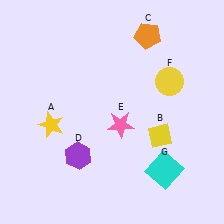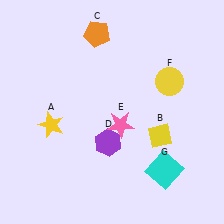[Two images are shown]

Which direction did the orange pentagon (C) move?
The orange pentagon (C) moved left.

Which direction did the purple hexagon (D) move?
The purple hexagon (D) moved right.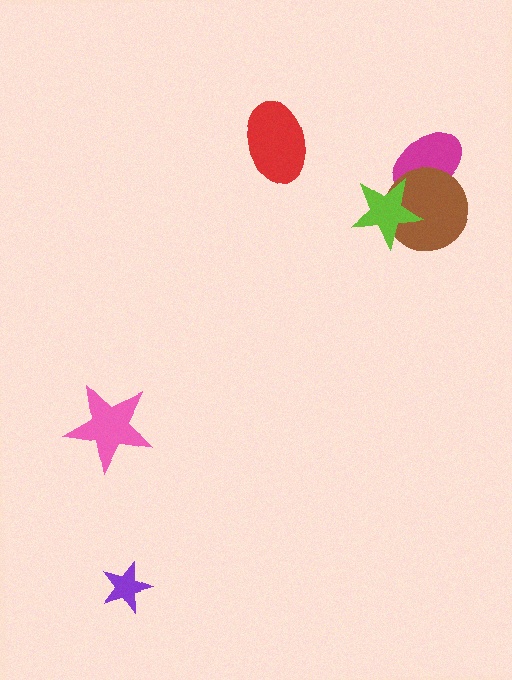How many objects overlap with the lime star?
2 objects overlap with the lime star.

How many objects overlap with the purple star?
0 objects overlap with the purple star.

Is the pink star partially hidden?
No, no other shape covers it.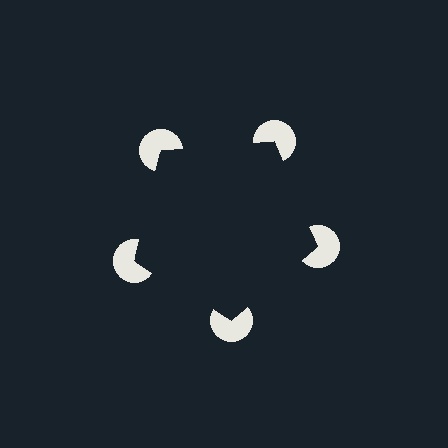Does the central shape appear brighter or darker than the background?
It typically appears slightly darker than the background, even though no actual brightness change is drawn.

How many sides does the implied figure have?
5 sides.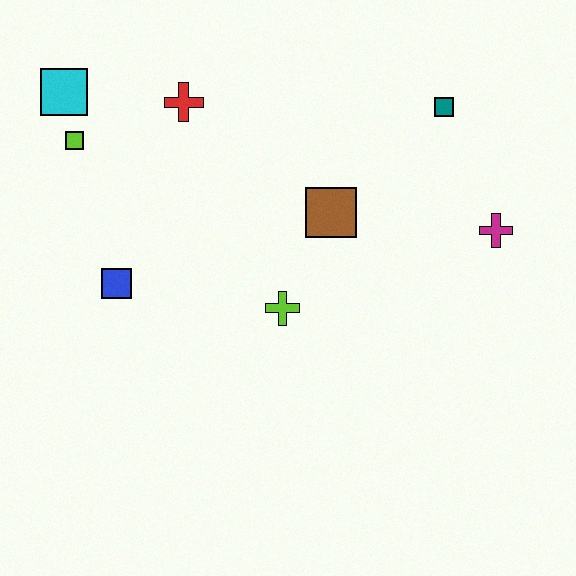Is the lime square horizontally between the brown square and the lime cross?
No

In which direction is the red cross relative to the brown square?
The red cross is to the left of the brown square.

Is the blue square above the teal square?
No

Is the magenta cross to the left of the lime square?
No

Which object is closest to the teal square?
The magenta cross is closest to the teal square.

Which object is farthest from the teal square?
The cyan square is farthest from the teal square.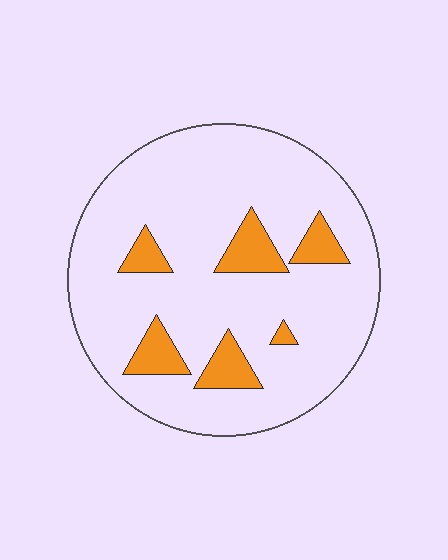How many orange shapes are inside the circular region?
6.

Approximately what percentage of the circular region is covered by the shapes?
Approximately 15%.